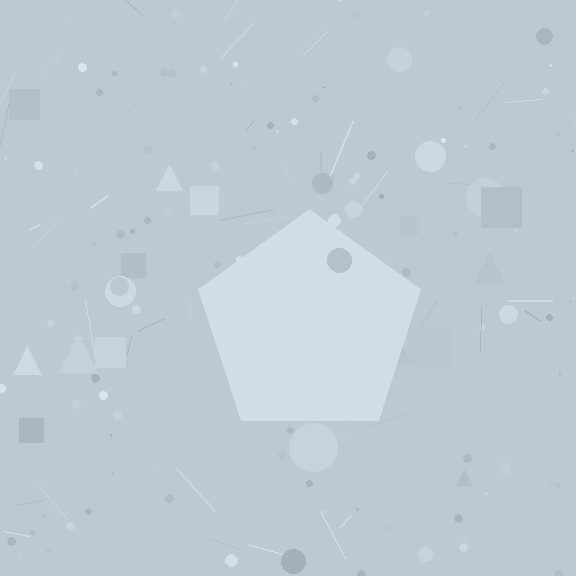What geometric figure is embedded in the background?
A pentagon is embedded in the background.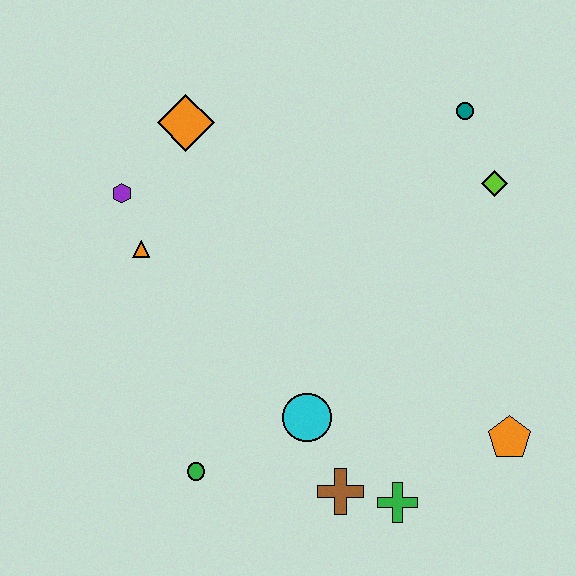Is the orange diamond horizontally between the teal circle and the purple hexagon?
Yes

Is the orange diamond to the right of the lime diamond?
No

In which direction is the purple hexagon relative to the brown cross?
The purple hexagon is above the brown cross.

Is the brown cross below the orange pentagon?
Yes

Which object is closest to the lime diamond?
The teal circle is closest to the lime diamond.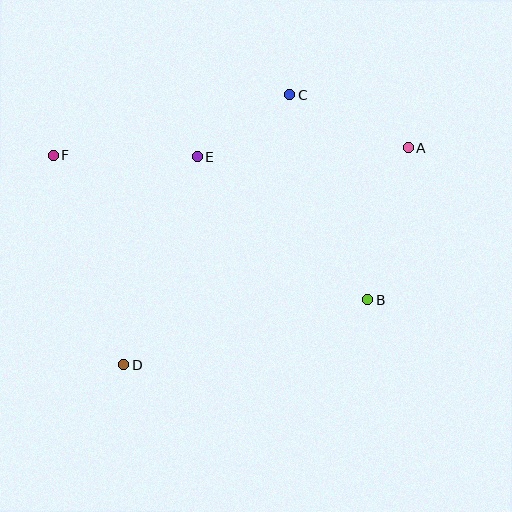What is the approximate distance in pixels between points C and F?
The distance between C and F is approximately 244 pixels.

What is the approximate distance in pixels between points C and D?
The distance between C and D is approximately 317 pixels.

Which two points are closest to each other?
Points C and E are closest to each other.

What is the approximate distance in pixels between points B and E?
The distance between B and E is approximately 222 pixels.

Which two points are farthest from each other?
Points A and D are farthest from each other.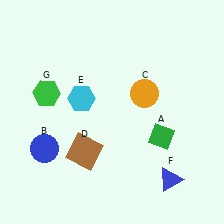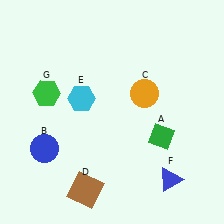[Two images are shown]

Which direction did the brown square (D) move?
The brown square (D) moved down.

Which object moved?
The brown square (D) moved down.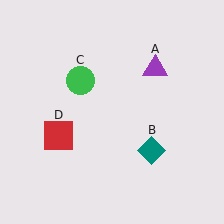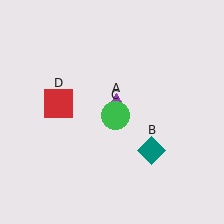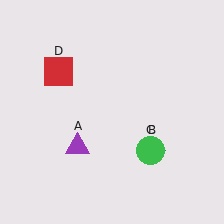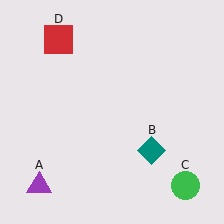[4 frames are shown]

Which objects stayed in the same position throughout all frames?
Teal diamond (object B) remained stationary.